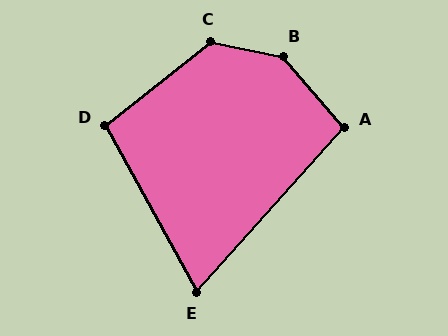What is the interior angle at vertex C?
Approximately 131 degrees (obtuse).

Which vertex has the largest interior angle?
B, at approximately 141 degrees.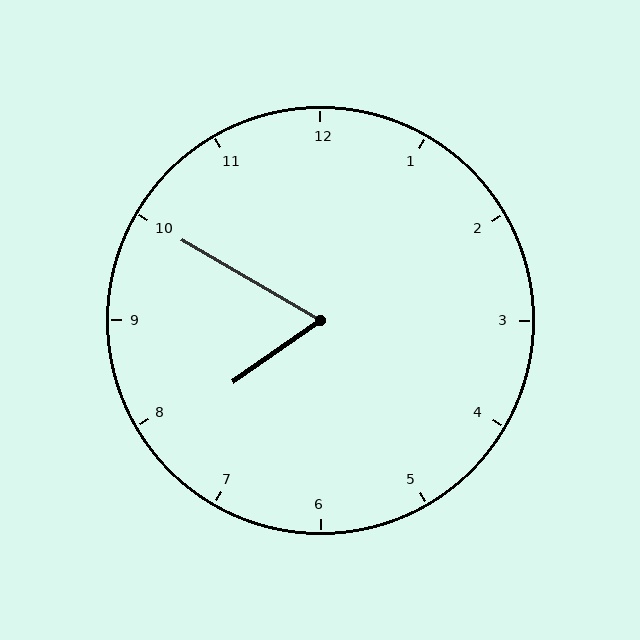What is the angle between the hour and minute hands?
Approximately 65 degrees.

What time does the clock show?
7:50.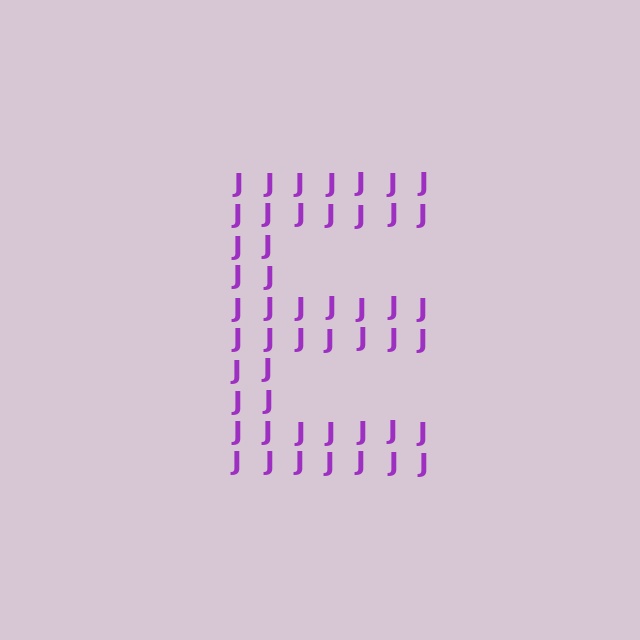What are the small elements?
The small elements are letter J's.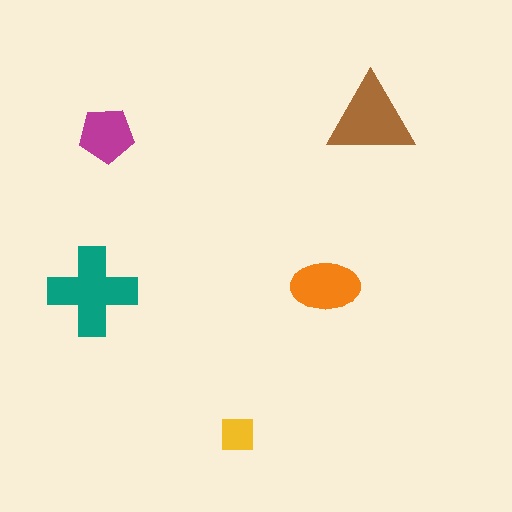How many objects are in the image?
There are 5 objects in the image.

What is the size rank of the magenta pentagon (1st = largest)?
4th.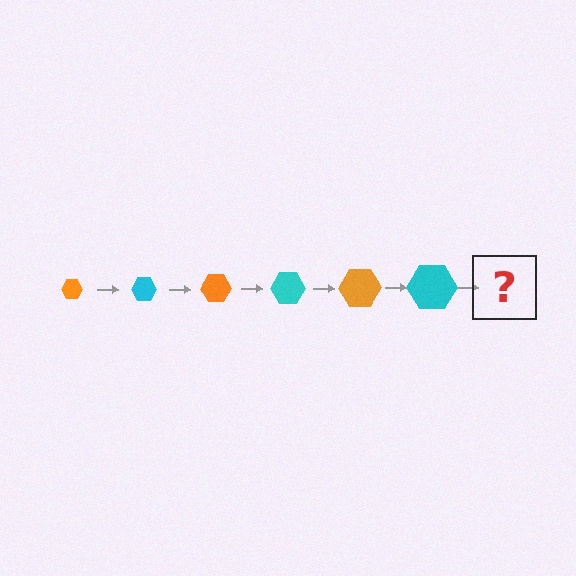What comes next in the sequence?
The next element should be an orange hexagon, larger than the previous one.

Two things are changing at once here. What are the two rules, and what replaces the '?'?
The two rules are that the hexagon grows larger each step and the color cycles through orange and cyan. The '?' should be an orange hexagon, larger than the previous one.